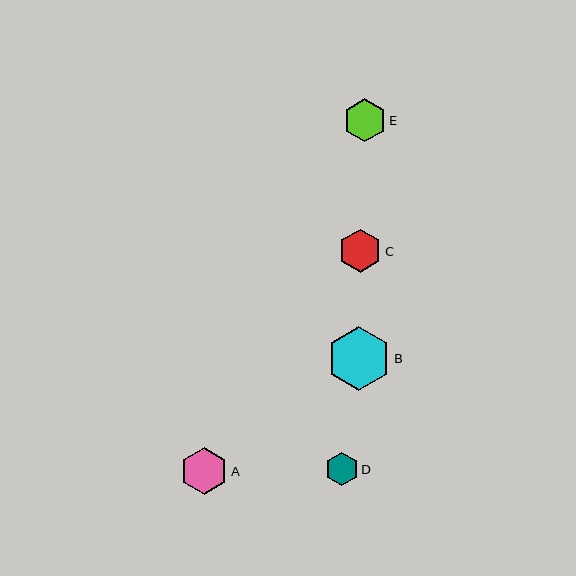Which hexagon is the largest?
Hexagon B is the largest with a size of approximately 64 pixels.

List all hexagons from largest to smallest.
From largest to smallest: B, A, C, E, D.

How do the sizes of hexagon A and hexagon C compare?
Hexagon A and hexagon C are approximately the same size.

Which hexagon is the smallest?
Hexagon D is the smallest with a size of approximately 33 pixels.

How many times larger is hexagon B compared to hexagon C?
Hexagon B is approximately 1.5 times the size of hexagon C.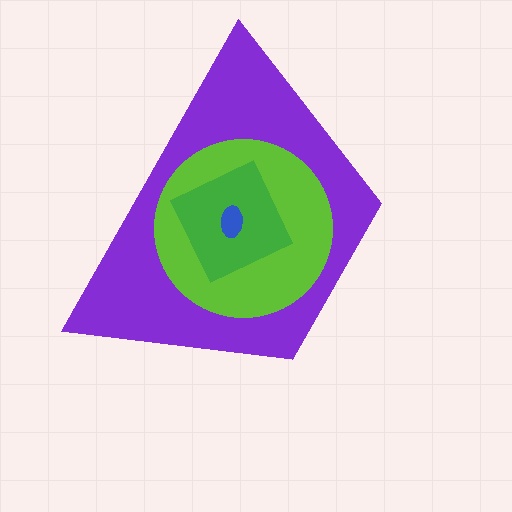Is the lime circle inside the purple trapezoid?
Yes.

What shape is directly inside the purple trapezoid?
The lime circle.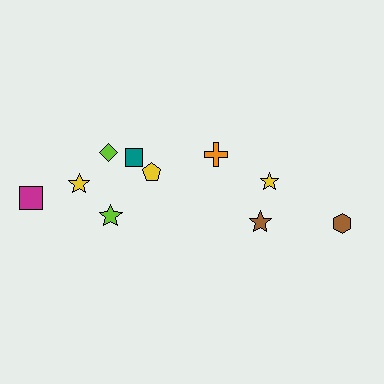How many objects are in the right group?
There are 4 objects.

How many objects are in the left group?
There are 6 objects.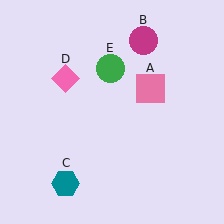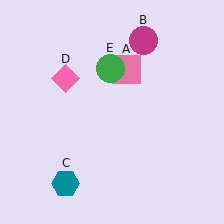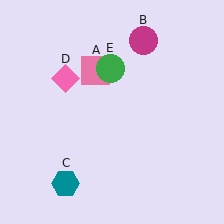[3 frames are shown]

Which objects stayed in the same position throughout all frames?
Magenta circle (object B) and teal hexagon (object C) and pink diamond (object D) and green circle (object E) remained stationary.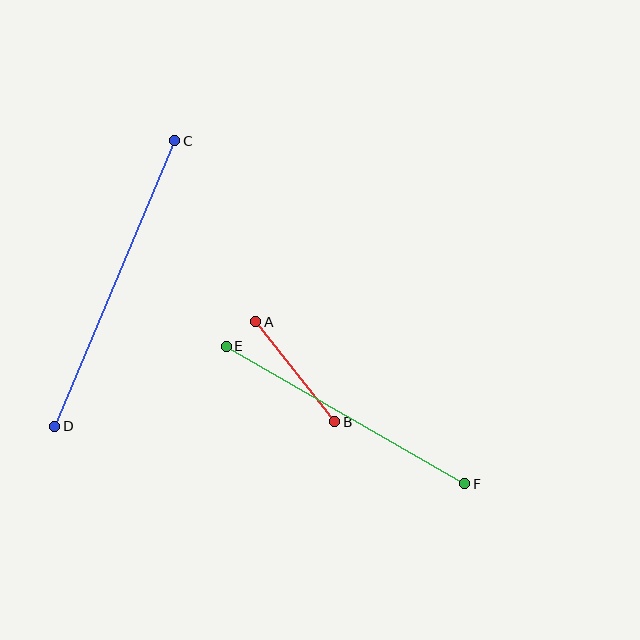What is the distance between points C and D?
The distance is approximately 310 pixels.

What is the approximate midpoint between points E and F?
The midpoint is at approximately (346, 415) pixels.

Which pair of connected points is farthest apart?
Points C and D are farthest apart.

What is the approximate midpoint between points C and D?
The midpoint is at approximately (115, 284) pixels.